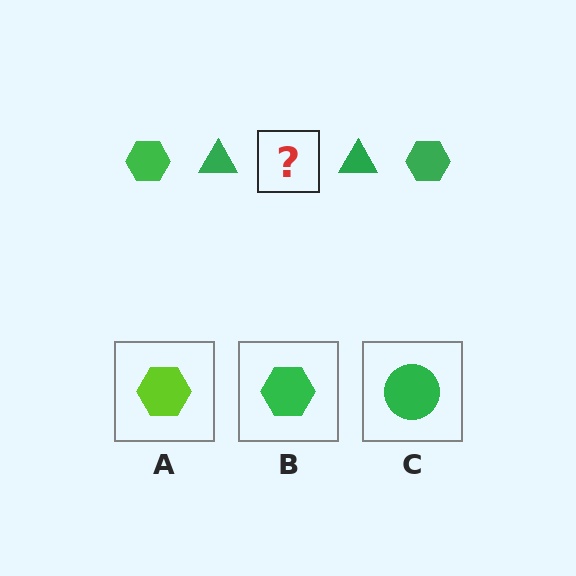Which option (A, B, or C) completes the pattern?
B.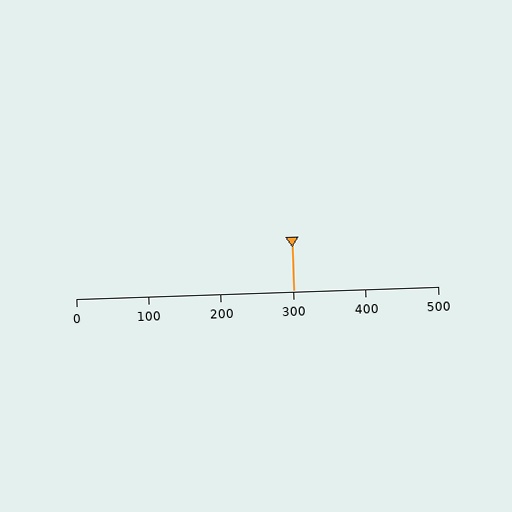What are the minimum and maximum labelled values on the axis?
The axis runs from 0 to 500.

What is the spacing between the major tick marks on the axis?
The major ticks are spaced 100 apart.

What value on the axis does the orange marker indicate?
The marker indicates approximately 300.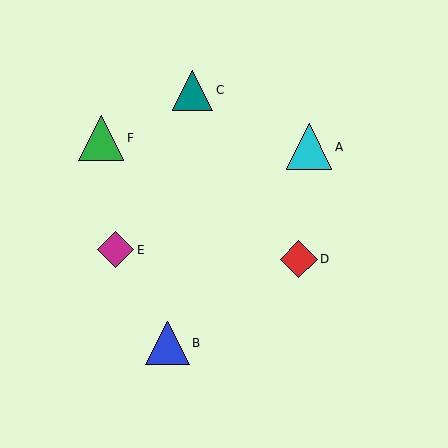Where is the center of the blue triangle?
The center of the blue triangle is at (167, 343).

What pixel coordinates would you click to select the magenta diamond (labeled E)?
Click at (115, 250) to select the magenta diamond E.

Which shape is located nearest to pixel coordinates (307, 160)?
The cyan triangle (labeled A) at (309, 147) is nearest to that location.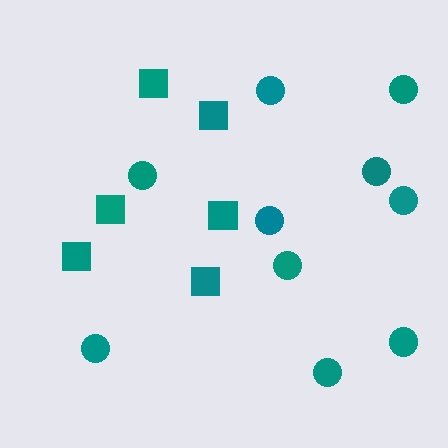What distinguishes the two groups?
There are 2 groups: one group of circles (10) and one group of squares (6).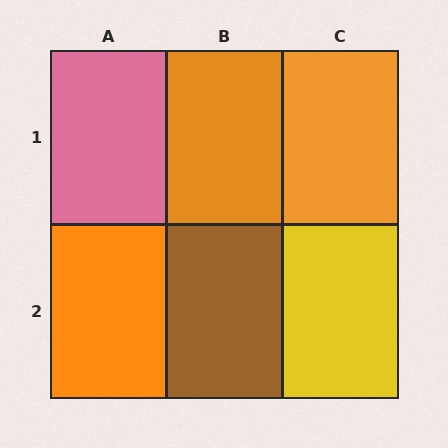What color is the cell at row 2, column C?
Yellow.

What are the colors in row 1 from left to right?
Pink, orange, orange.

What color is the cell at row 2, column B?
Brown.